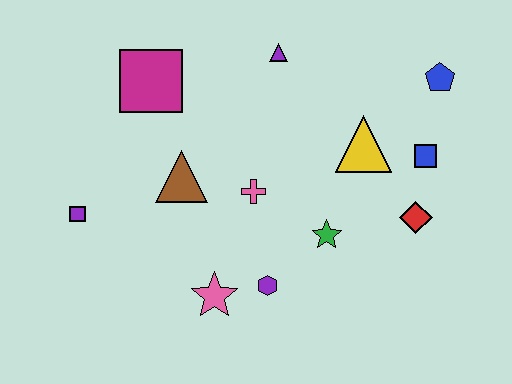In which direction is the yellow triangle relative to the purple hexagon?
The yellow triangle is above the purple hexagon.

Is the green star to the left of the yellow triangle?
Yes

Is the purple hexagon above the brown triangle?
No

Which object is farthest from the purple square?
The blue pentagon is farthest from the purple square.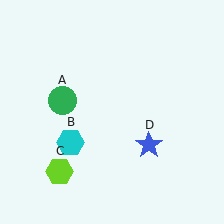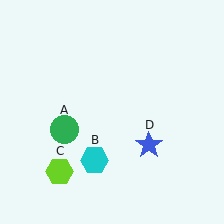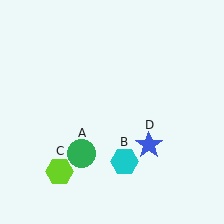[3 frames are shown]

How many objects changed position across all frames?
2 objects changed position: green circle (object A), cyan hexagon (object B).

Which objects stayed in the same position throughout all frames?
Lime hexagon (object C) and blue star (object D) remained stationary.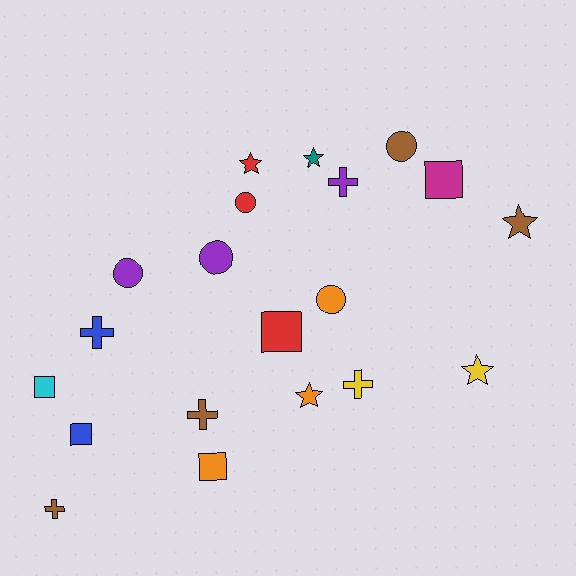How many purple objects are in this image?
There are 3 purple objects.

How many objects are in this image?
There are 20 objects.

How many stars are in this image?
There are 5 stars.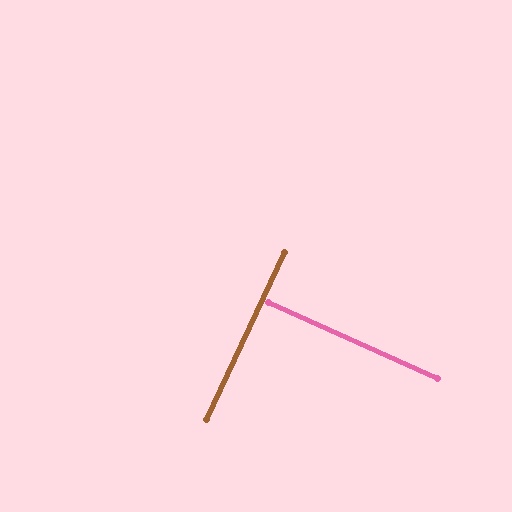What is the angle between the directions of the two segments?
Approximately 89 degrees.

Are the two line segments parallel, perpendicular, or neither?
Perpendicular — they meet at approximately 89°.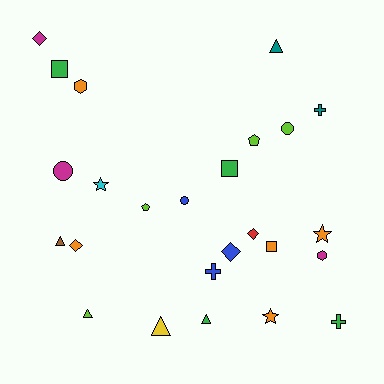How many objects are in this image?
There are 25 objects.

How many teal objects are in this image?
There are 2 teal objects.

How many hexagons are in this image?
There are 2 hexagons.